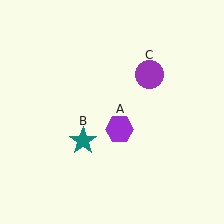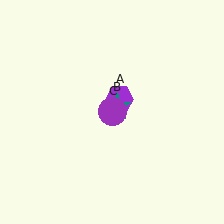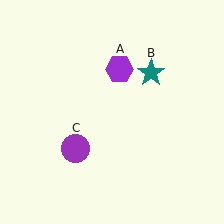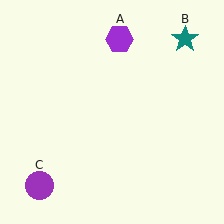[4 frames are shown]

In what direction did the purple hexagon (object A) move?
The purple hexagon (object A) moved up.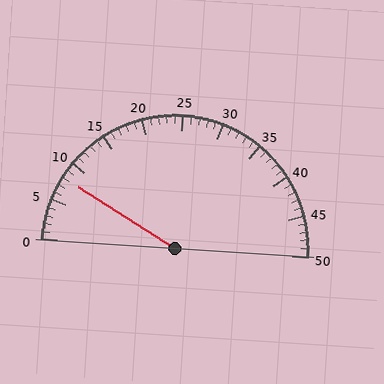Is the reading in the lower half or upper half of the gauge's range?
The reading is in the lower half of the range (0 to 50).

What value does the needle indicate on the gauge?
The needle indicates approximately 8.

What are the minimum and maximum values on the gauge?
The gauge ranges from 0 to 50.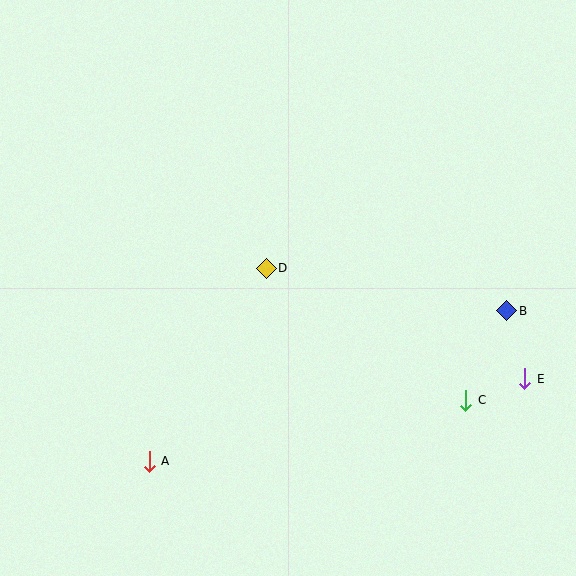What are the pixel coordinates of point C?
Point C is at (466, 400).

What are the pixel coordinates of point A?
Point A is at (149, 461).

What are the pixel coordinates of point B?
Point B is at (507, 311).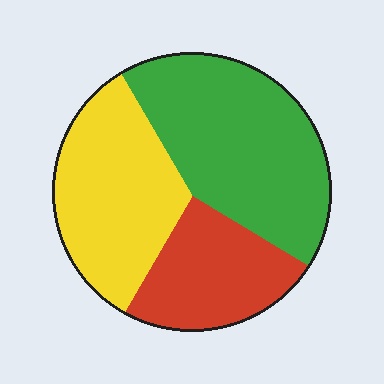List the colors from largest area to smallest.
From largest to smallest: green, yellow, red.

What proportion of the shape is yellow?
Yellow covers around 35% of the shape.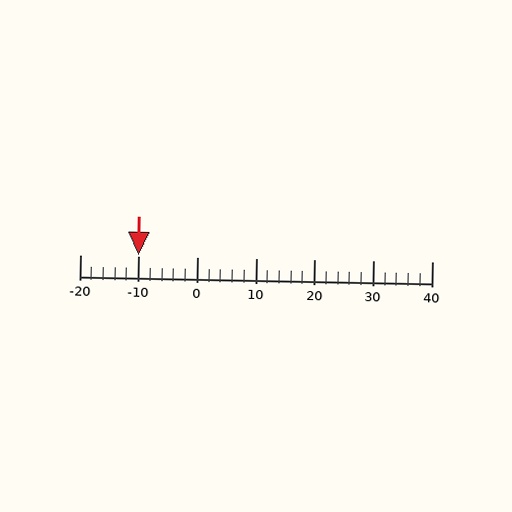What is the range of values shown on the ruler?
The ruler shows values from -20 to 40.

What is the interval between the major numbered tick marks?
The major tick marks are spaced 10 units apart.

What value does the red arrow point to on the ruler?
The red arrow points to approximately -10.